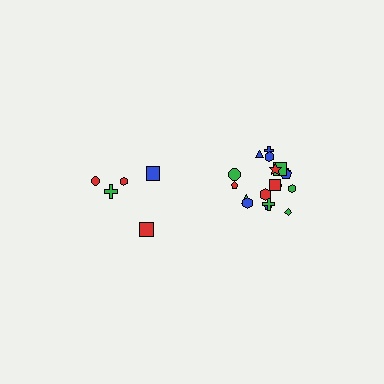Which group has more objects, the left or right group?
The right group.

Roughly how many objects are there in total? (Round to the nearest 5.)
Roughly 25 objects in total.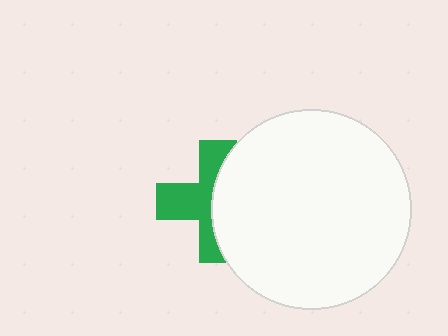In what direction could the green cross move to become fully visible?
The green cross could move left. That would shift it out from behind the white circle entirely.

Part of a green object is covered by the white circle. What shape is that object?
It is a cross.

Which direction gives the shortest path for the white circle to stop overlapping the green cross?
Moving right gives the shortest separation.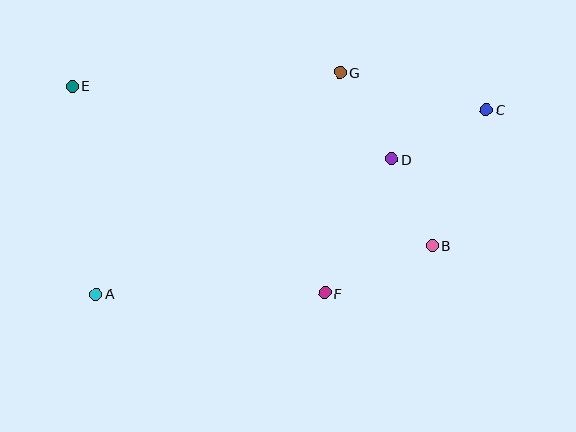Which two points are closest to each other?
Points B and D are closest to each other.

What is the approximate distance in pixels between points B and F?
The distance between B and F is approximately 118 pixels.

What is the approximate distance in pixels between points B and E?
The distance between B and E is approximately 393 pixels.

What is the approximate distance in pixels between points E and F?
The distance between E and F is approximately 326 pixels.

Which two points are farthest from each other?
Points A and C are farthest from each other.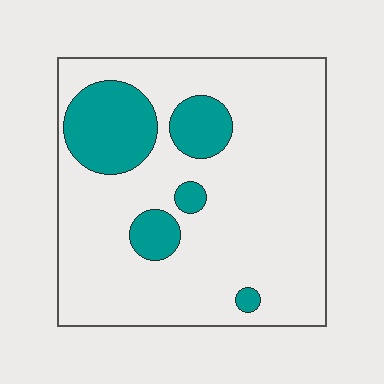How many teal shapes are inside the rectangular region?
5.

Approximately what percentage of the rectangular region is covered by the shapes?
Approximately 20%.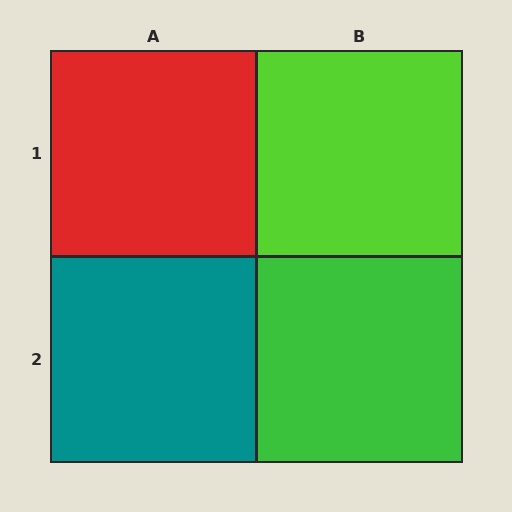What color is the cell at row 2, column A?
Teal.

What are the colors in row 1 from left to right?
Red, lime.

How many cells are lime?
1 cell is lime.